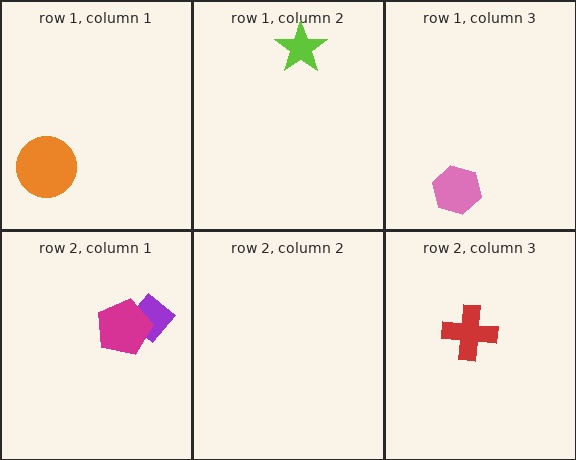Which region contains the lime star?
The row 1, column 2 region.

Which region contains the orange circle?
The row 1, column 1 region.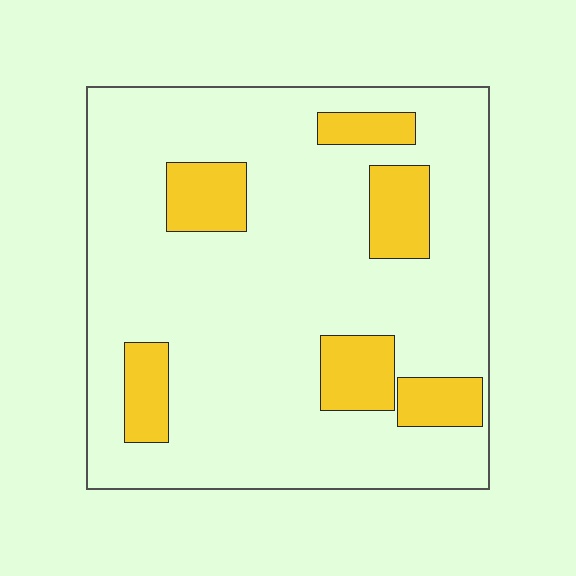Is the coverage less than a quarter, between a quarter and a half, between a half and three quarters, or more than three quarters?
Less than a quarter.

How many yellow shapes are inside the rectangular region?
6.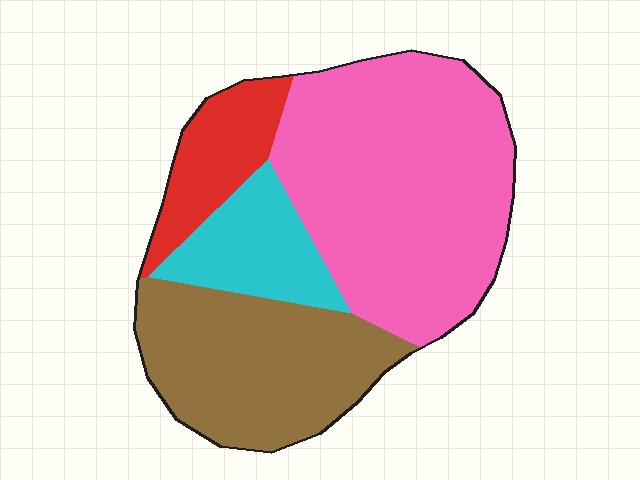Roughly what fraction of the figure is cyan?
Cyan covers 13% of the figure.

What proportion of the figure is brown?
Brown covers roughly 30% of the figure.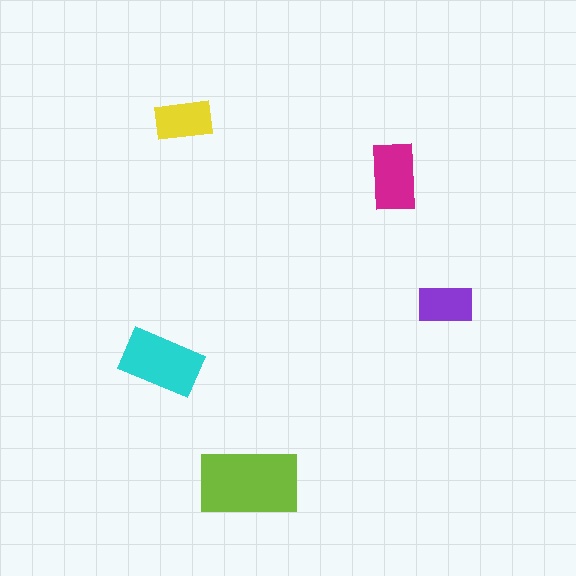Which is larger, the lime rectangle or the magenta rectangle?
The lime one.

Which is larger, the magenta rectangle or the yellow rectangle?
The magenta one.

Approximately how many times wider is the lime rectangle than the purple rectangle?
About 2 times wider.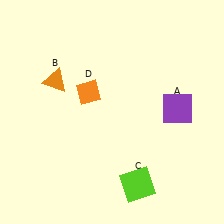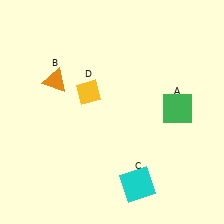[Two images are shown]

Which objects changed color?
A changed from purple to green. C changed from lime to cyan. D changed from orange to yellow.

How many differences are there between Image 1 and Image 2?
There are 3 differences between the two images.